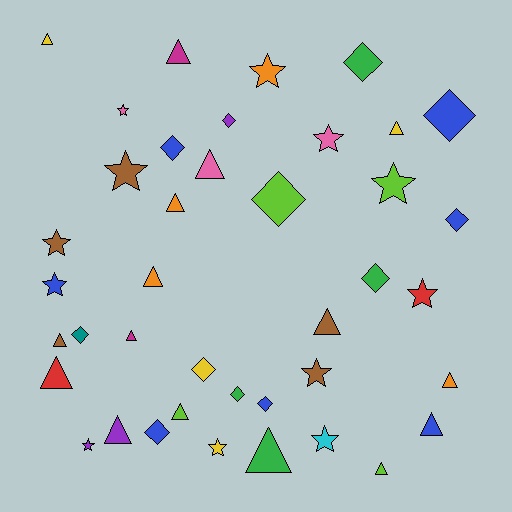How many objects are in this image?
There are 40 objects.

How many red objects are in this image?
There are 2 red objects.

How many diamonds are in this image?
There are 12 diamonds.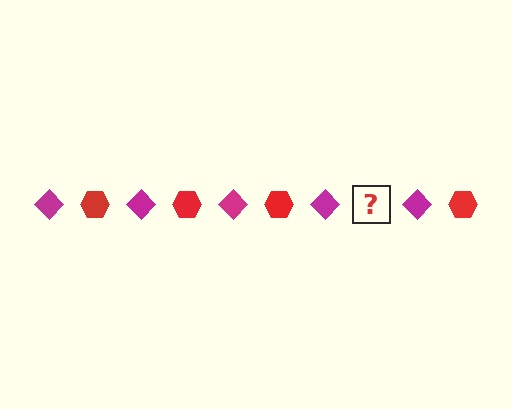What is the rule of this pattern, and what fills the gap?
The rule is that the pattern alternates between magenta diamond and red hexagon. The gap should be filled with a red hexagon.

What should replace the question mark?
The question mark should be replaced with a red hexagon.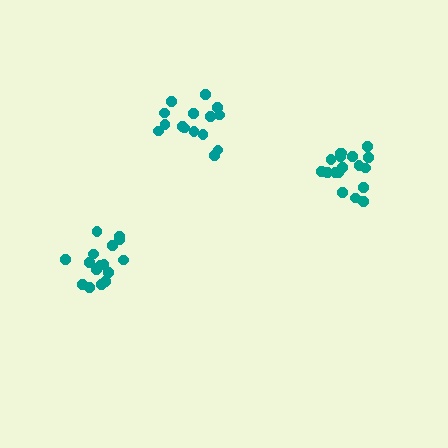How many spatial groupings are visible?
There are 3 spatial groupings.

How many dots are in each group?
Group 1: 16 dots, Group 2: 18 dots, Group 3: 15 dots (49 total).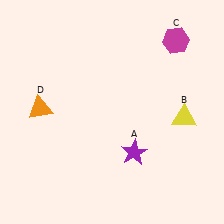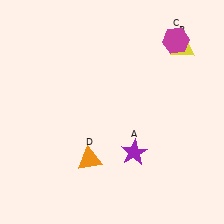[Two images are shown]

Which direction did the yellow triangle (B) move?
The yellow triangle (B) moved up.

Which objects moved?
The objects that moved are: the yellow triangle (B), the orange triangle (D).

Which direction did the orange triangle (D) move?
The orange triangle (D) moved down.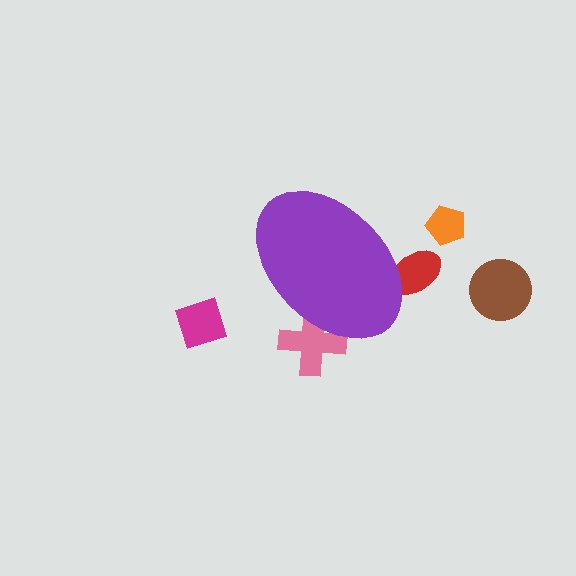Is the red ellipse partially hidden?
Yes, the red ellipse is partially hidden behind the purple ellipse.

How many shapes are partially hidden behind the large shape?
2 shapes are partially hidden.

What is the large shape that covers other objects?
A purple ellipse.